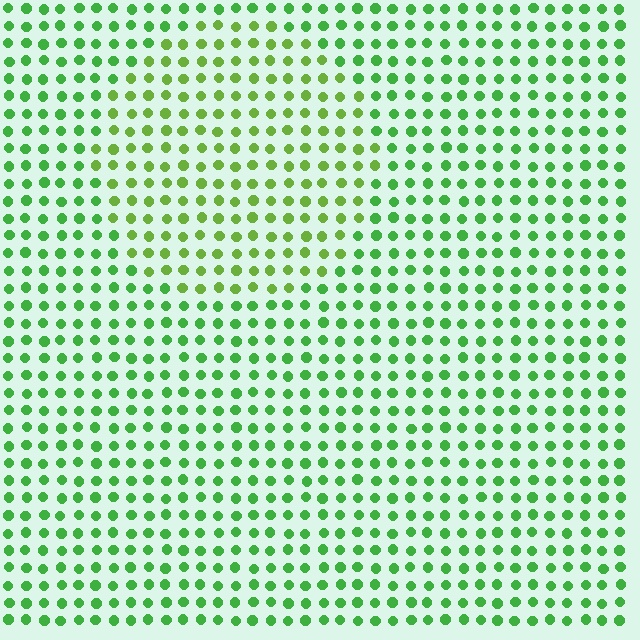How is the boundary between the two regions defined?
The boundary is defined purely by a slight shift in hue (about 26 degrees). Spacing, size, and orientation are identical on both sides.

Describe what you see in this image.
The image is filled with small green elements in a uniform arrangement. A circle-shaped region is visible where the elements are tinted to a slightly different hue, forming a subtle color boundary.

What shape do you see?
I see a circle.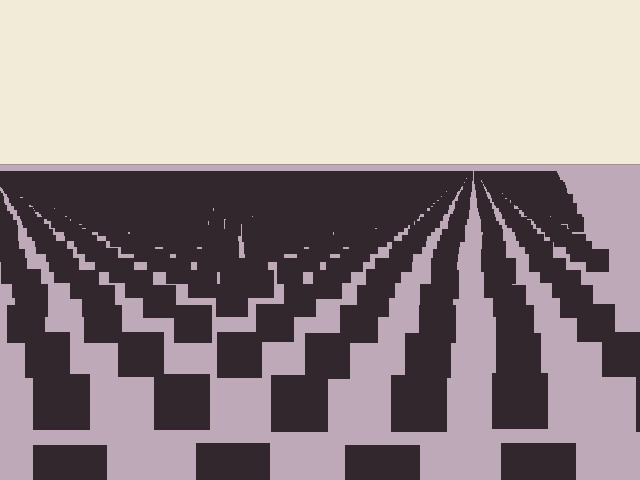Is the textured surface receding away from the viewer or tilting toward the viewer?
The surface is receding away from the viewer. Texture elements get smaller and denser toward the top.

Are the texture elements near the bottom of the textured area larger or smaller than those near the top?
Larger. Near the bottom, elements are closer to the viewer and appear at a bigger on-screen size.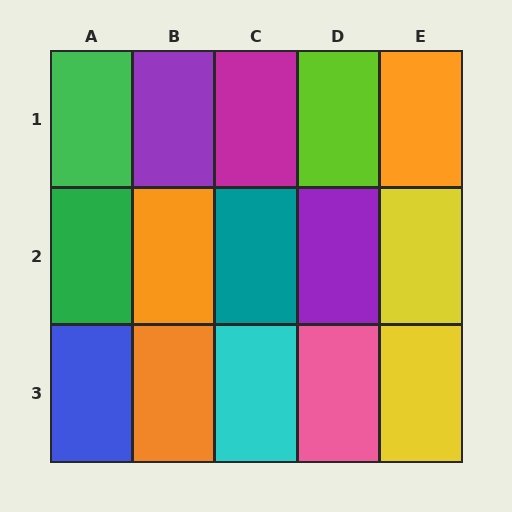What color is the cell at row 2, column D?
Purple.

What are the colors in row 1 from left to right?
Green, purple, magenta, lime, orange.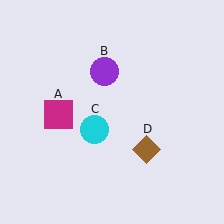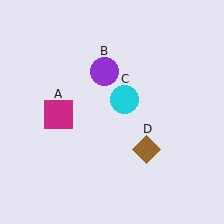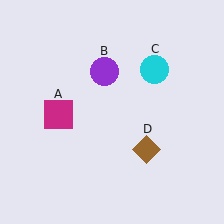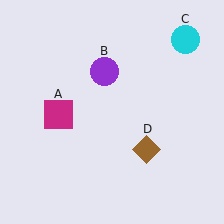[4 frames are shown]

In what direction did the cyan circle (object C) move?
The cyan circle (object C) moved up and to the right.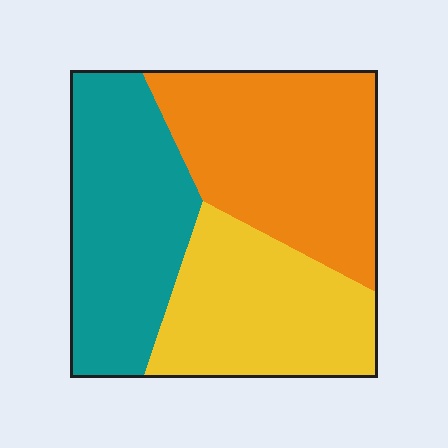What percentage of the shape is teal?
Teal takes up between a sixth and a third of the shape.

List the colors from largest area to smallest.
From largest to smallest: orange, teal, yellow.